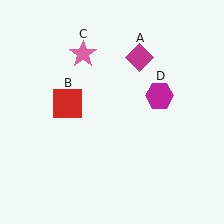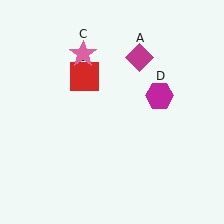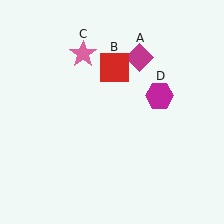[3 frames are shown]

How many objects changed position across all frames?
1 object changed position: red square (object B).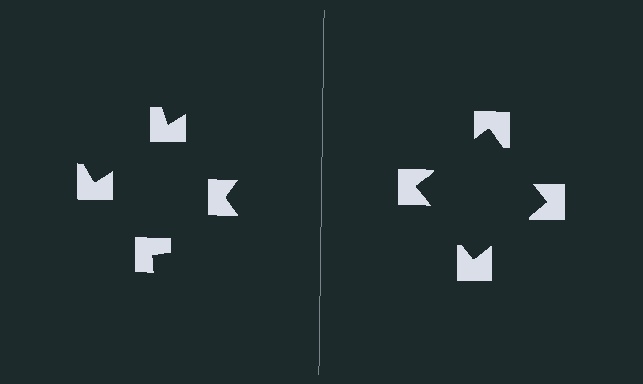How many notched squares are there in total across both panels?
8 — 4 on each side.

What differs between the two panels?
The notched squares are positioned identically on both sides; only the wedge orientations differ. On the right they align to a square; on the left they are misaligned.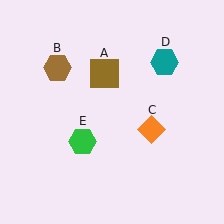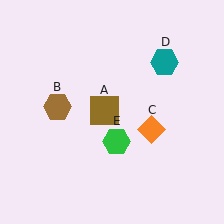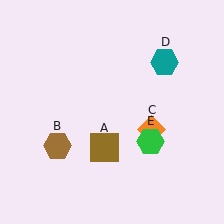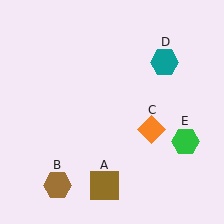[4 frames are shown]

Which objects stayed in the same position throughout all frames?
Orange diamond (object C) and teal hexagon (object D) remained stationary.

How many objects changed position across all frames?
3 objects changed position: brown square (object A), brown hexagon (object B), green hexagon (object E).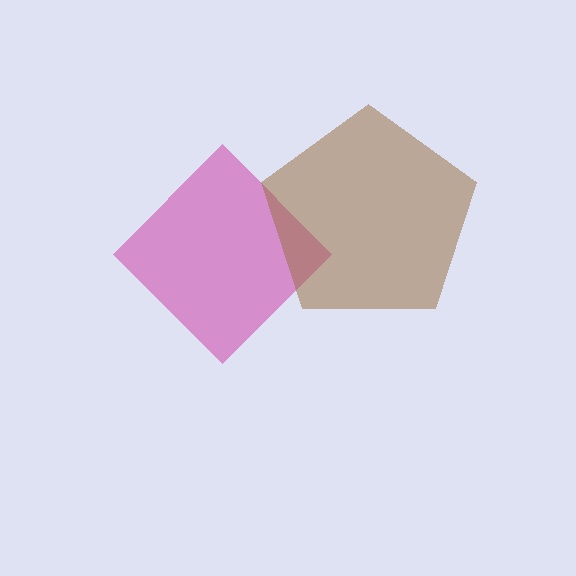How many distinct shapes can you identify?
There are 2 distinct shapes: a magenta diamond, a brown pentagon.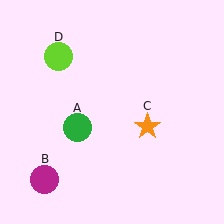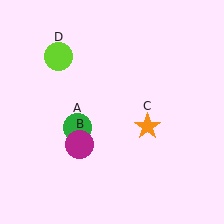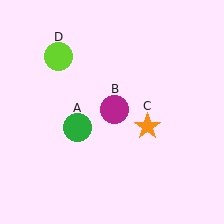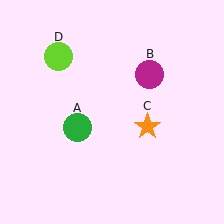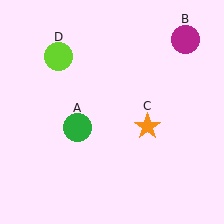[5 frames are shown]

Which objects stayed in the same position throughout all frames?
Green circle (object A) and orange star (object C) and lime circle (object D) remained stationary.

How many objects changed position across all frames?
1 object changed position: magenta circle (object B).